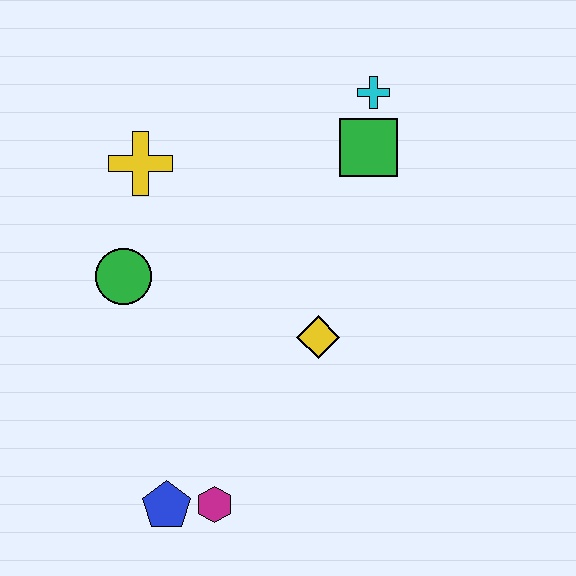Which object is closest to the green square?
The cyan cross is closest to the green square.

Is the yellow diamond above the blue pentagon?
Yes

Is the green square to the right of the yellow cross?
Yes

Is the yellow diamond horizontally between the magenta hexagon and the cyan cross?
Yes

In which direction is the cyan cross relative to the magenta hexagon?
The cyan cross is above the magenta hexagon.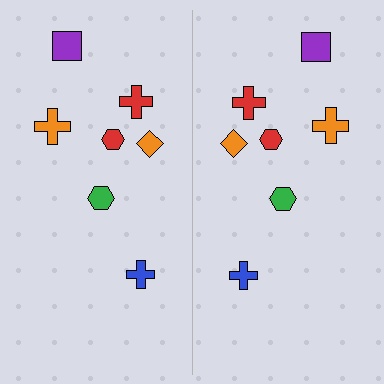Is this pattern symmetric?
Yes, this pattern has bilateral (reflection) symmetry.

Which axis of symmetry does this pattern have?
The pattern has a vertical axis of symmetry running through the center of the image.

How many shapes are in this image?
There are 14 shapes in this image.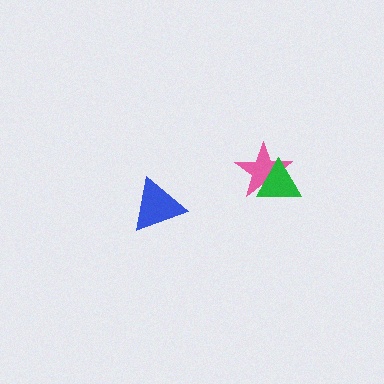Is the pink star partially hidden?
Yes, it is partially covered by another shape.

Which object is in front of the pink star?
The green triangle is in front of the pink star.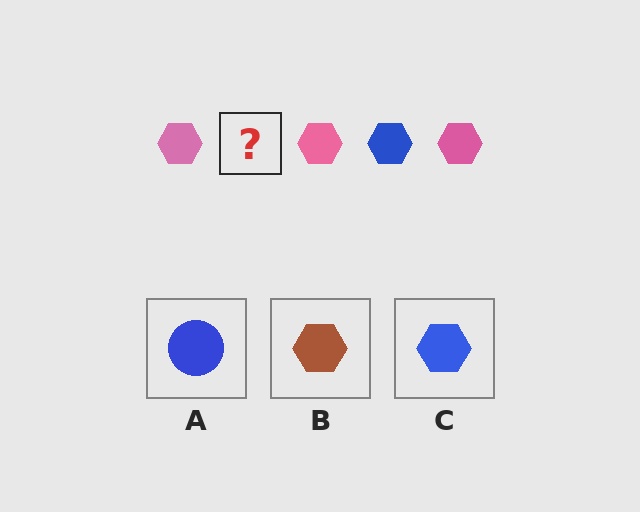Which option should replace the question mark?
Option C.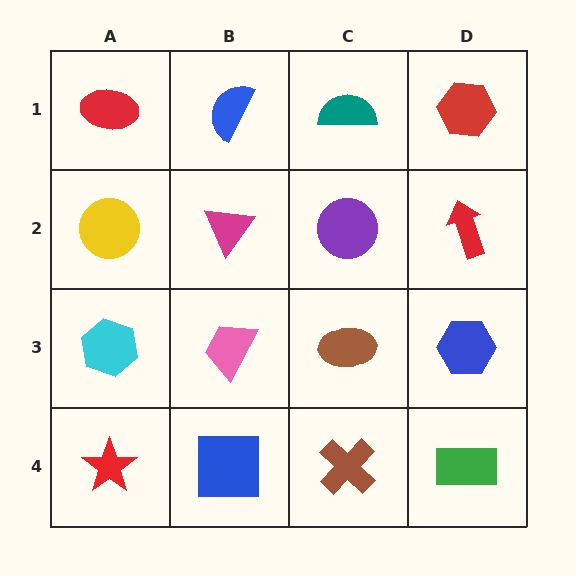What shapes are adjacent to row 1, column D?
A red arrow (row 2, column D), a teal semicircle (row 1, column C).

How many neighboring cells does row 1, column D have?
2.